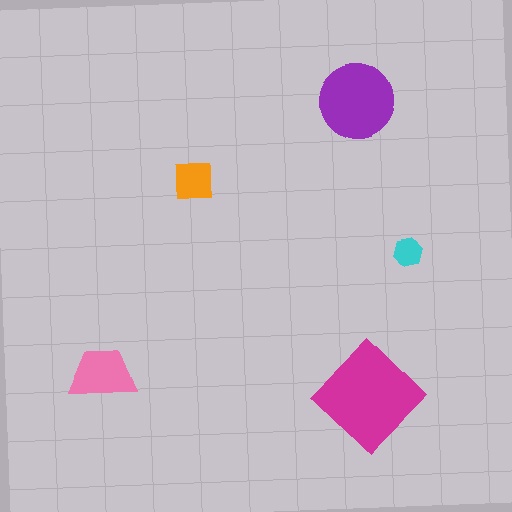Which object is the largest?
The magenta diamond.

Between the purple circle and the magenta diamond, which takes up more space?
The magenta diamond.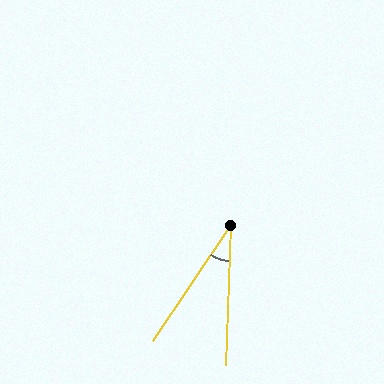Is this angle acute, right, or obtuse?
It is acute.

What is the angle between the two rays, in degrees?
Approximately 32 degrees.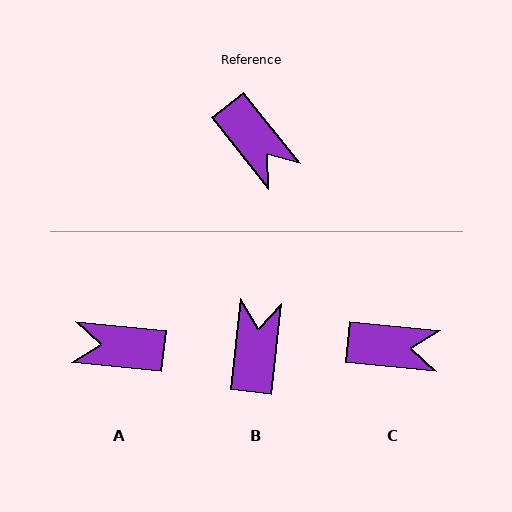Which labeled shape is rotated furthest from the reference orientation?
B, about 135 degrees away.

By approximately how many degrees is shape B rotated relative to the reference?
Approximately 135 degrees counter-clockwise.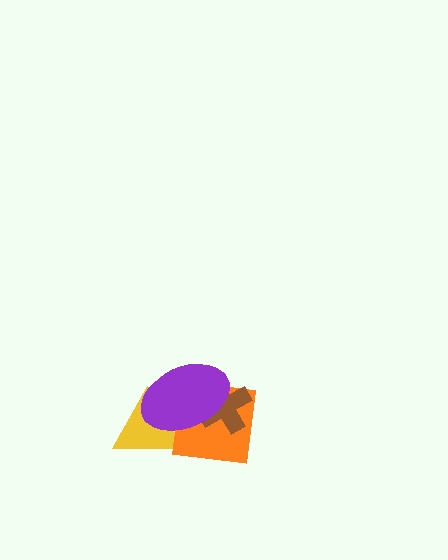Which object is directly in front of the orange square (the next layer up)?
The brown cross is directly in front of the orange square.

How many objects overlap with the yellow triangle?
2 objects overlap with the yellow triangle.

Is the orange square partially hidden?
Yes, it is partially covered by another shape.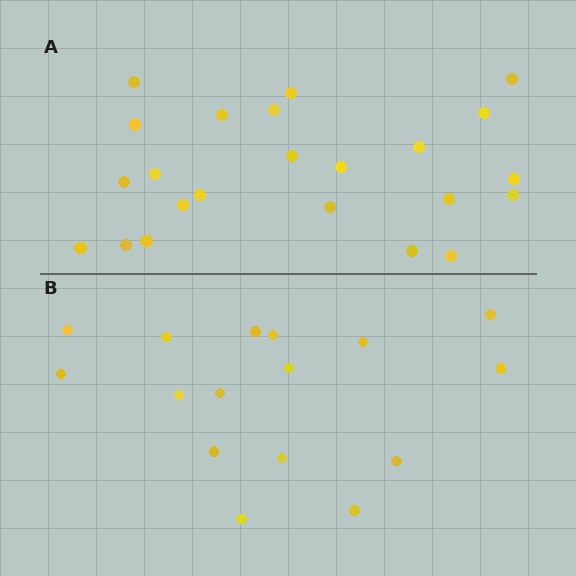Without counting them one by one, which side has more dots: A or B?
Region A (the top region) has more dots.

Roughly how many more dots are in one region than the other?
Region A has roughly 8 or so more dots than region B.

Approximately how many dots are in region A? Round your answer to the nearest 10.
About 20 dots. (The exact count is 23, which rounds to 20.)